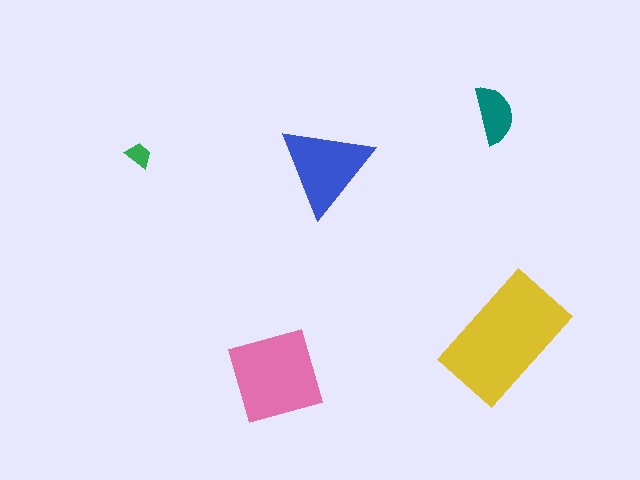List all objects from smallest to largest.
The green trapezoid, the teal semicircle, the blue triangle, the pink diamond, the yellow rectangle.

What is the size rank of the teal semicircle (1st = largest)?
4th.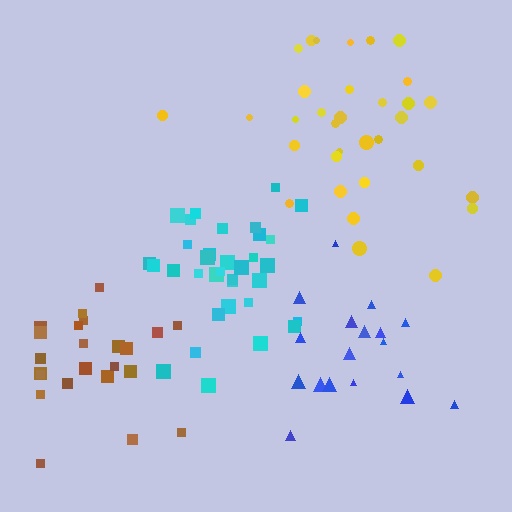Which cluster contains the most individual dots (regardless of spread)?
Cyan (34).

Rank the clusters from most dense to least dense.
cyan, brown, yellow, blue.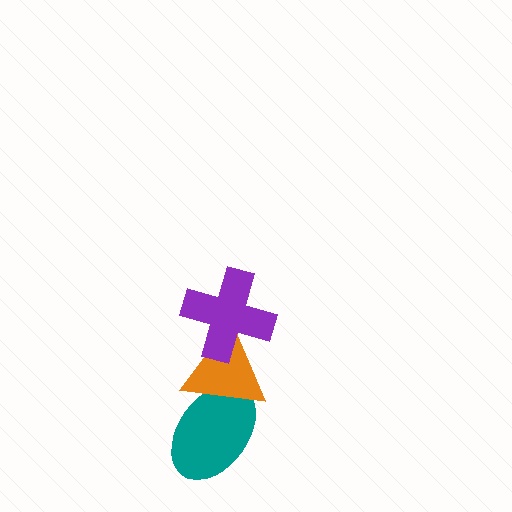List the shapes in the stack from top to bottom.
From top to bottom: the purple cross, the orange triangle, the teal ellipse.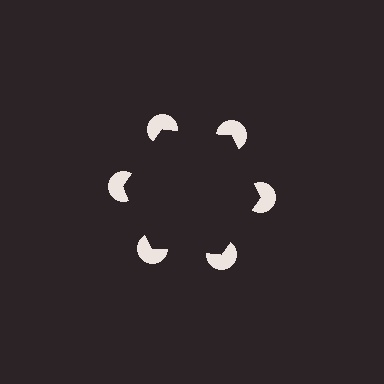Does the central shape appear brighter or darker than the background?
It typically appears slightly darker than the background, even though no actual brightness change is drawn.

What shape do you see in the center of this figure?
An illusory hexagon — its edges are inferred from the aligned wedge cuts in the pac-man discs, not physically drawn.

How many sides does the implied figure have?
6 sides.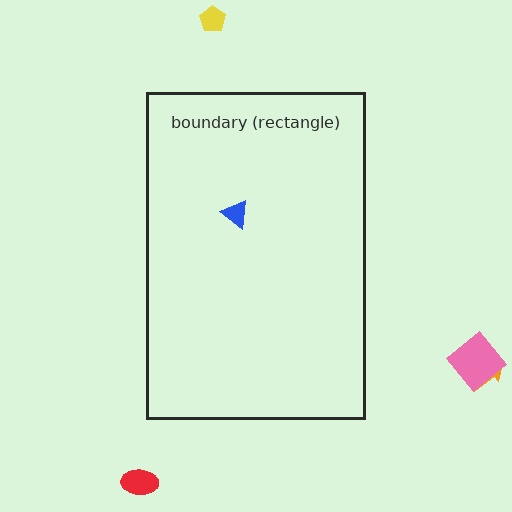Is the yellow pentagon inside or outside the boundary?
Outside.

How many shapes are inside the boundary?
1 inside, 4 outside.